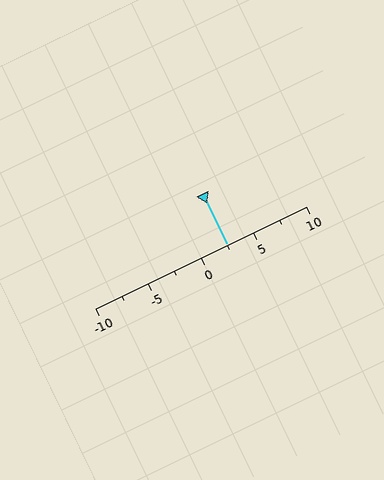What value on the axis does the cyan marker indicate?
The marker indicates approximately 2.5.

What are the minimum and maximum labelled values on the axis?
The axis runs from -10 to 10.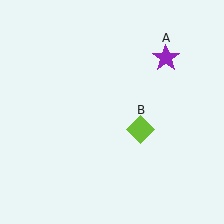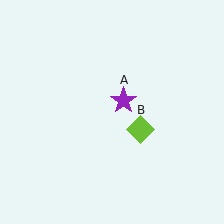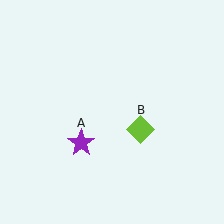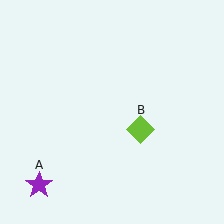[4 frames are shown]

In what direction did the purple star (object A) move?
The purple star (object A) moved down and to the left.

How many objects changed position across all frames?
1 object changed position: purple star (object A).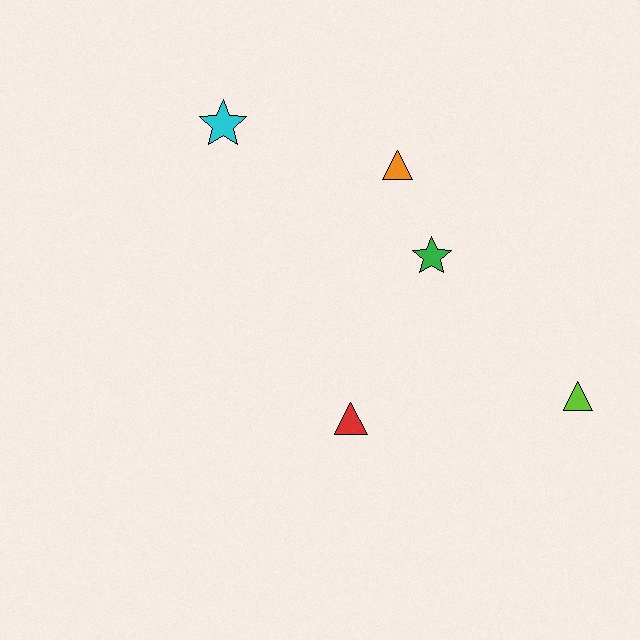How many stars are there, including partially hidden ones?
There are 2 stars.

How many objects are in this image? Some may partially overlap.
There are 5 objects.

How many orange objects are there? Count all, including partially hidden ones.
There is 1 orange object.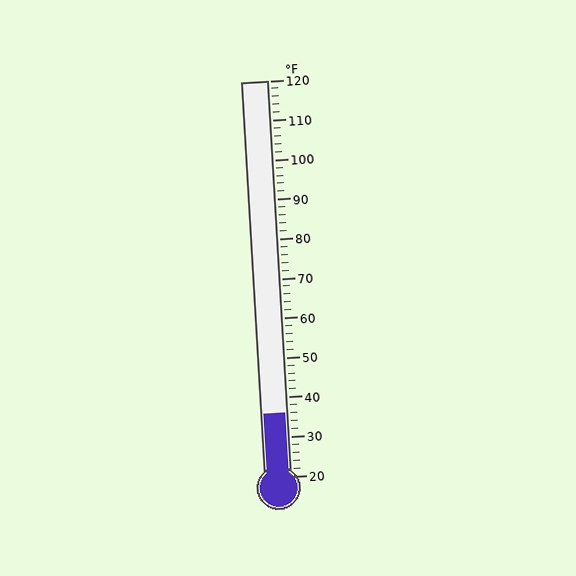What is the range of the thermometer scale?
The thermometer scale ranges from 20°F to 120°F.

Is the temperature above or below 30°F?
The temperature is above 30°F.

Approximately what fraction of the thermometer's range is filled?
The thermometer is filled to approximately 15% of its range.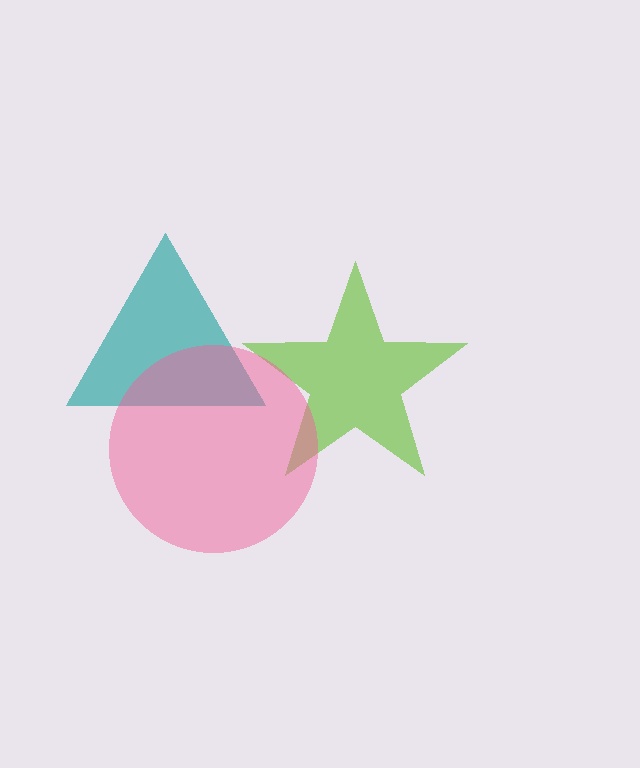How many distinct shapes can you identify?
There are 3 distinct shapes: a lime star, a teal triangle, a pink circle.